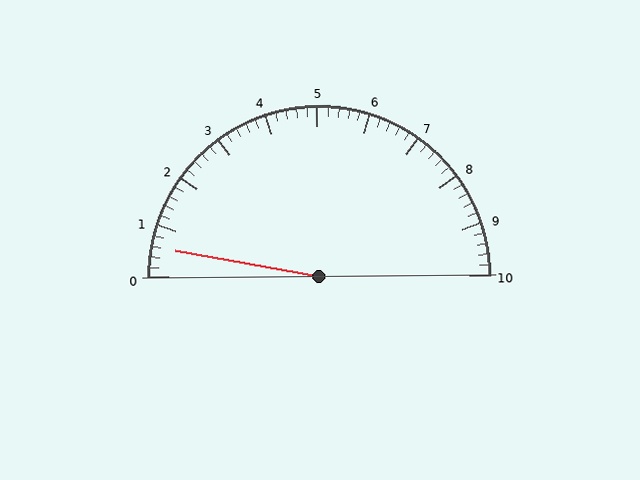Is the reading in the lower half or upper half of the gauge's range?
The reading is in the lower half of the range (0 to 10).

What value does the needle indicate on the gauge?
The needle indicates approximately 0.6.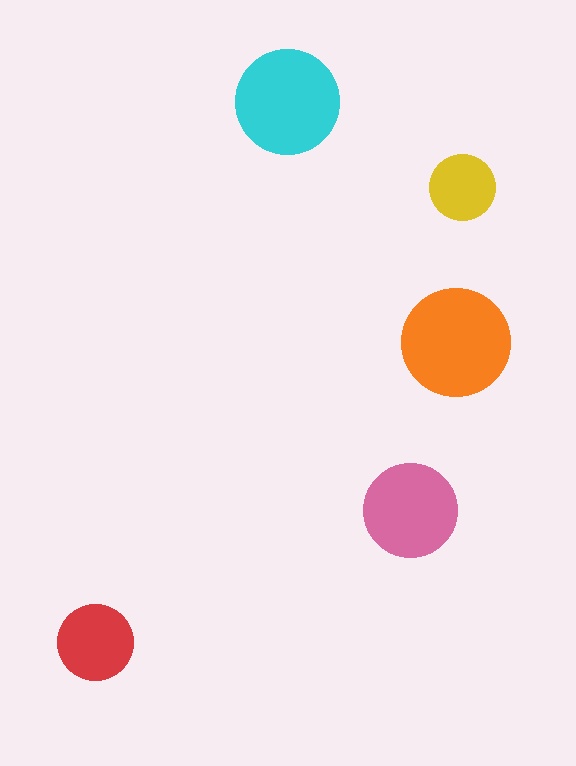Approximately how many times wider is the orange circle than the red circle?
About 1.5 times wider.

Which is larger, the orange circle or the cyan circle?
The orange one.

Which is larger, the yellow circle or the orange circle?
The orange one.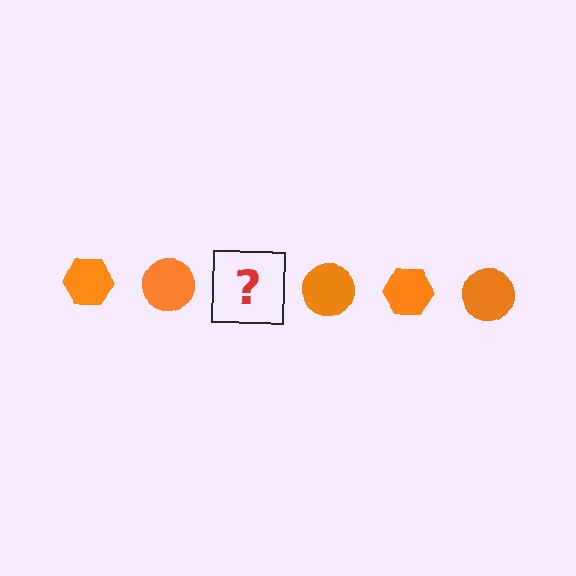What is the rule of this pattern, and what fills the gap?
The rule is that the pattern cycles through hexagon, circle shapes in orange. The gap should be filled with an orange hexagon.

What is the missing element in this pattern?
The missing element is an orange hexagon.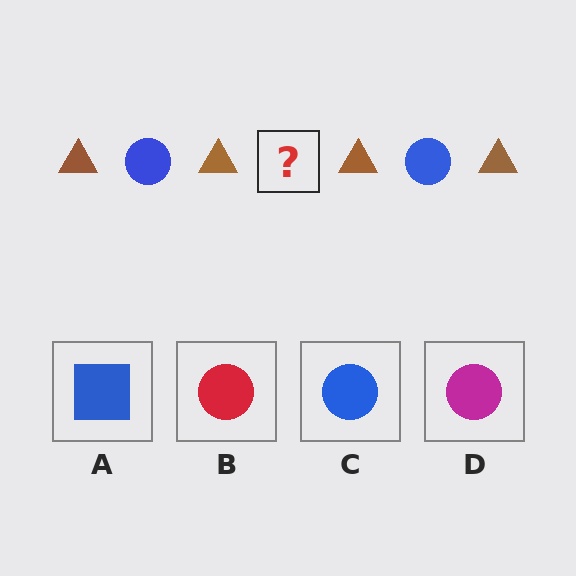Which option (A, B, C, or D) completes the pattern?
C.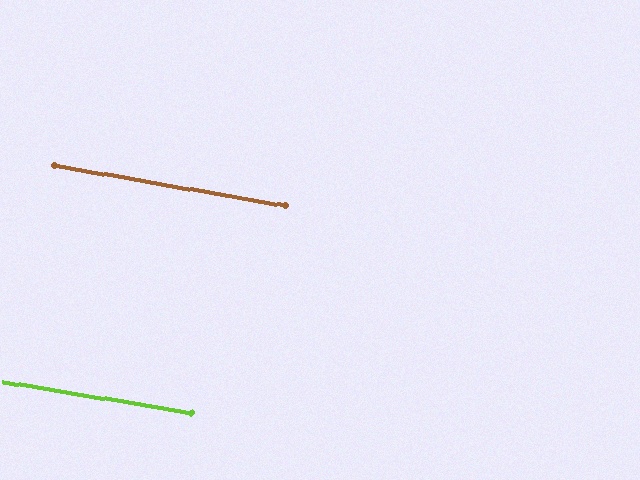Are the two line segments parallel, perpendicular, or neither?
Parallel — their directions differ by only 0.7°.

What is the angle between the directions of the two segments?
Approximately 1 degree.